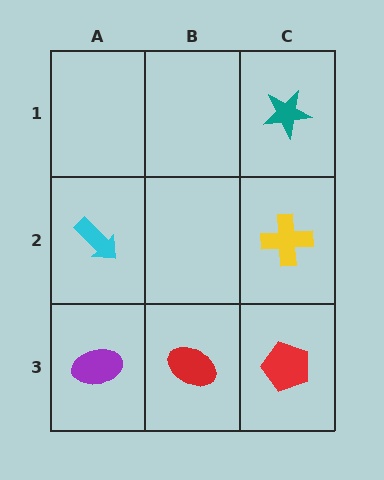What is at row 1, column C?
A teal star.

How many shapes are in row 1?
1 shape.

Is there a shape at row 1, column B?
No, that cell is empty.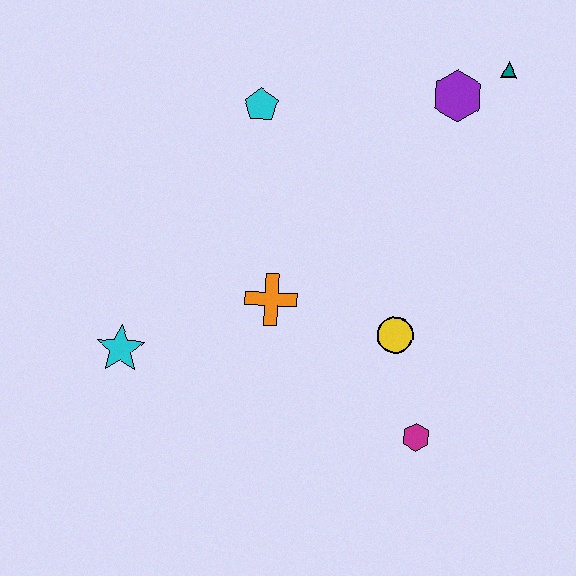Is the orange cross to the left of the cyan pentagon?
No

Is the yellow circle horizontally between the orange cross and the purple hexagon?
Yes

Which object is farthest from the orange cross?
The teal triangle is farthest from the orange cross.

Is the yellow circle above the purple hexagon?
No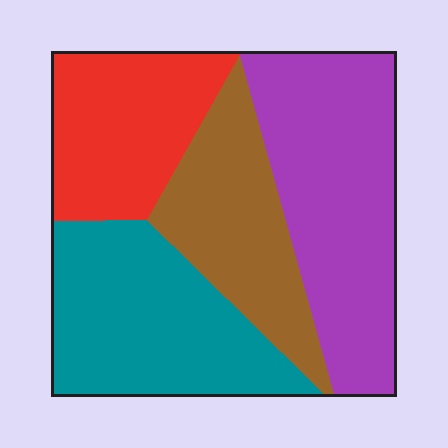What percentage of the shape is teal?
Teal covers about 25% of the shape.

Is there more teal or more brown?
Teal.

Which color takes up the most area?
Purple, at roughly 30%.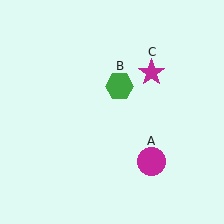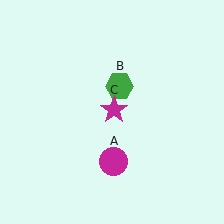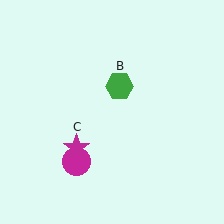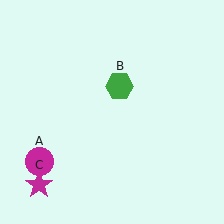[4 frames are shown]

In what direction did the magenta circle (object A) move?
The magenta circle (object A) moved left.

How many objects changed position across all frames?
2 objects changed position: magenta circle (object A), magenta star (object C).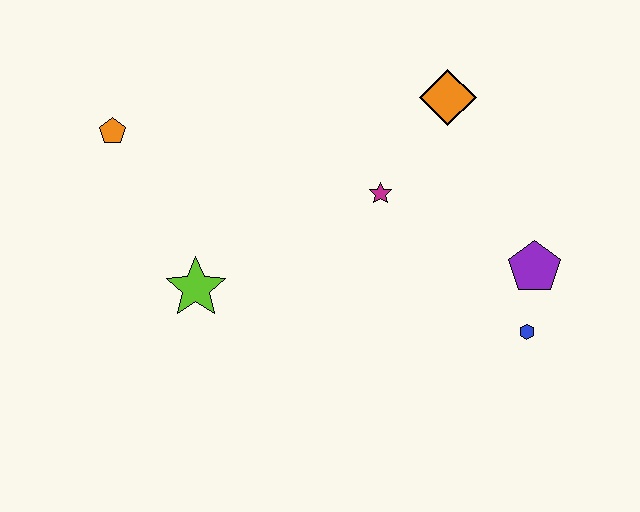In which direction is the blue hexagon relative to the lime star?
The blue hexagon is to the right of the lime star.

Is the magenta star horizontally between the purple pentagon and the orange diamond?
No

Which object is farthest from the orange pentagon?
The blue hexagon is farthest from the orange pentagon.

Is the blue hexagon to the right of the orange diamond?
Yes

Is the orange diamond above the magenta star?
Yes